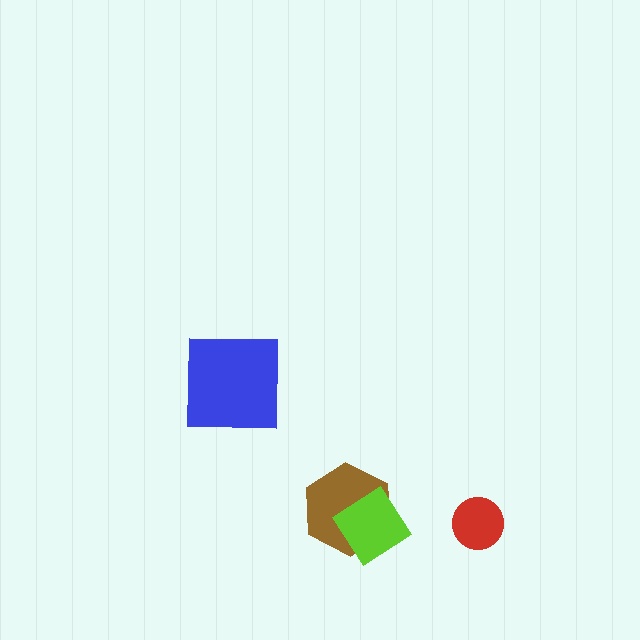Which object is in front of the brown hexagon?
The lime diamond is in front of the brown hexagon.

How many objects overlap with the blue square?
0 objects overlap with the blue square.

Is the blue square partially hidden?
No, no other shape covers it.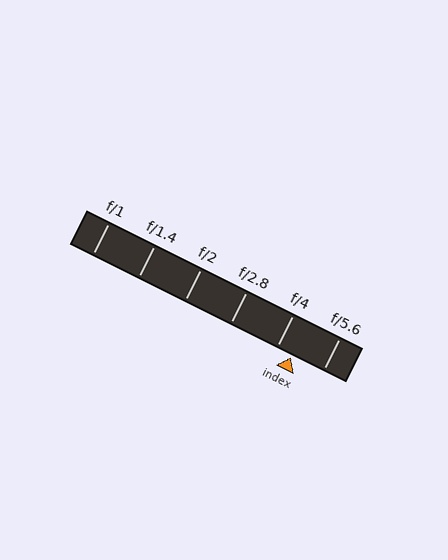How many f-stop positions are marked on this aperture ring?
There are 6 f-stop positions marked.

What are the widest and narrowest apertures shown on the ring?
The widest aperture shown is f/1 and the narrowest is f/5.6.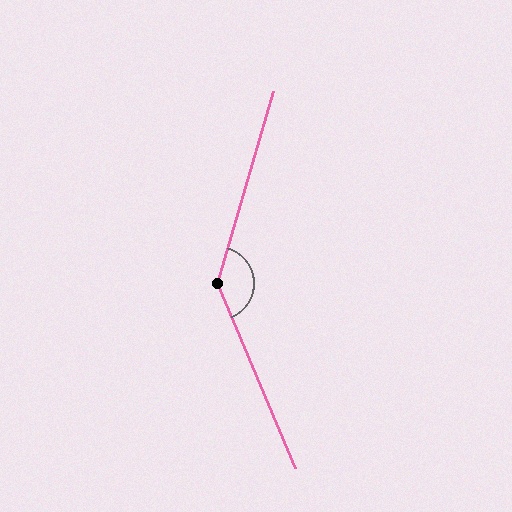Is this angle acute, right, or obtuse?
It is obtuse.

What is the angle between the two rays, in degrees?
Approximately 141 degrees.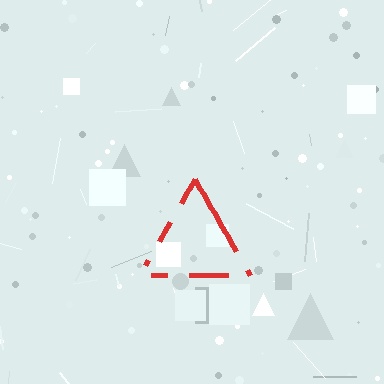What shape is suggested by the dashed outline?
The dashed outline suggests a triangle.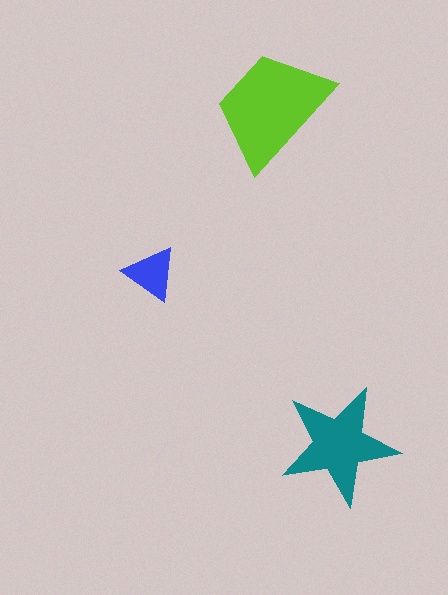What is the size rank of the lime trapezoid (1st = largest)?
1st.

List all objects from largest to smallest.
The lime trapezoid, the teal star, the blue triangle.